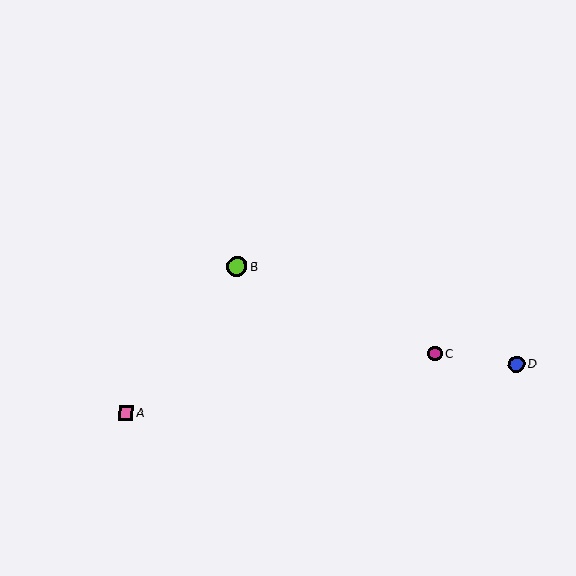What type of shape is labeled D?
Shape D is a blue circle.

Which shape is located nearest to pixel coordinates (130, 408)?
The pink square (labeled A) at (126, 412) is nearest to that location.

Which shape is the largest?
The lime circle (labeled B) is the largest.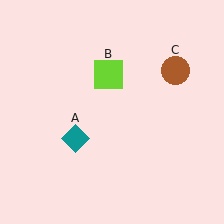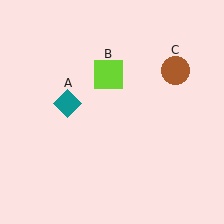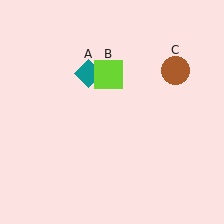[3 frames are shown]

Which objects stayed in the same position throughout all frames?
Lime square (object B) and brown circle (object C) remained stationary.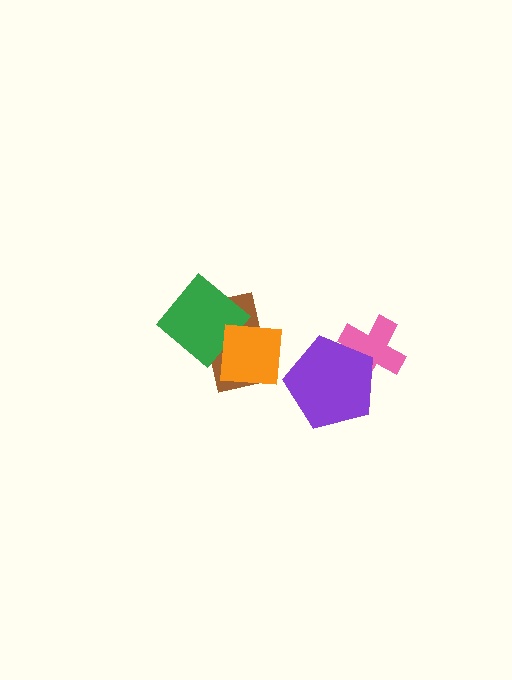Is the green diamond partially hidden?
Yes, it is partially covered by another shape.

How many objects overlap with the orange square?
2 objects overlap with the orange square.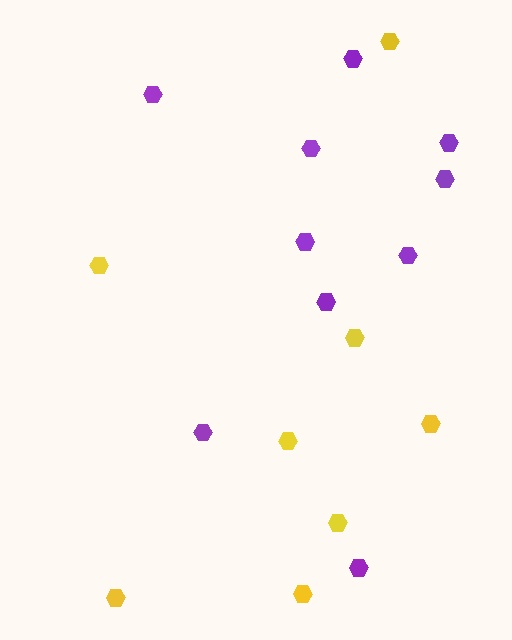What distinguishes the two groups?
There are 2 groups: one group of purple hexagons (10) and one group of yellow hexagons (8).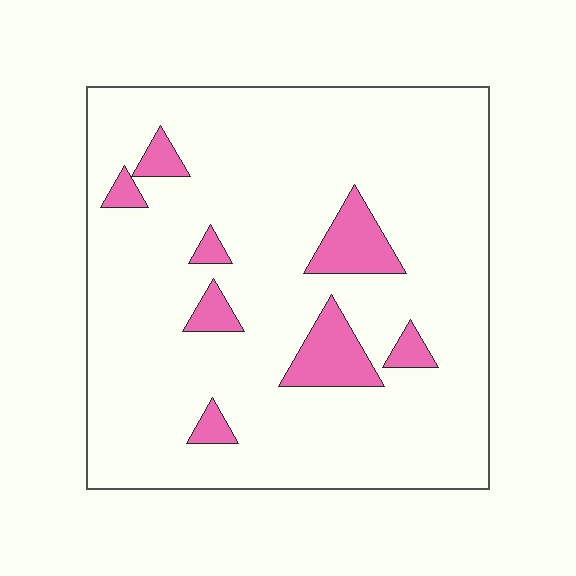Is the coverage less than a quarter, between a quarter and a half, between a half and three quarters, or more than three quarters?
Less than a quarter.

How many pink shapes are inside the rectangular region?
8.